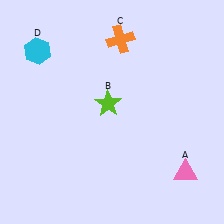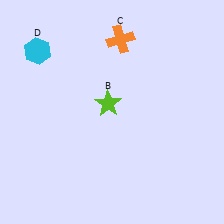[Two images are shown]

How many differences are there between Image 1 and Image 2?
There is 1 difference between the two images.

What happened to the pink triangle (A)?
The pink triangle (A) was removed in Image 2. It was in the bottom-right area of Image 1.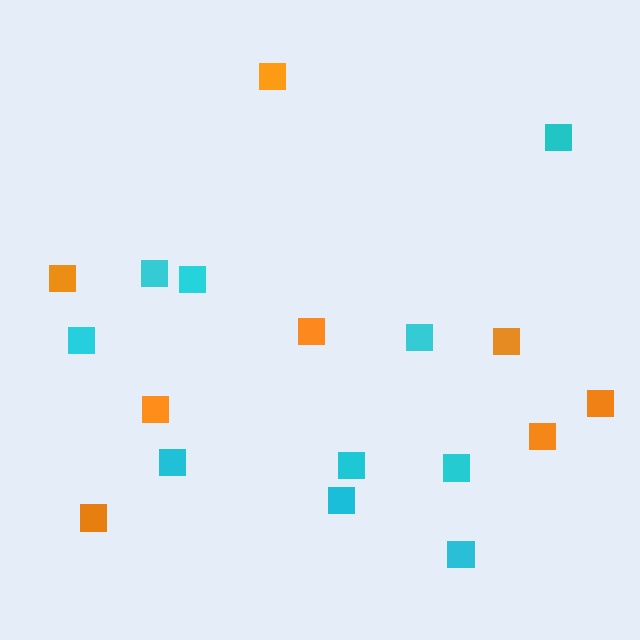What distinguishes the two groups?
There are 2 groups: one group of cyan squares (10) and one group of orange squares (8).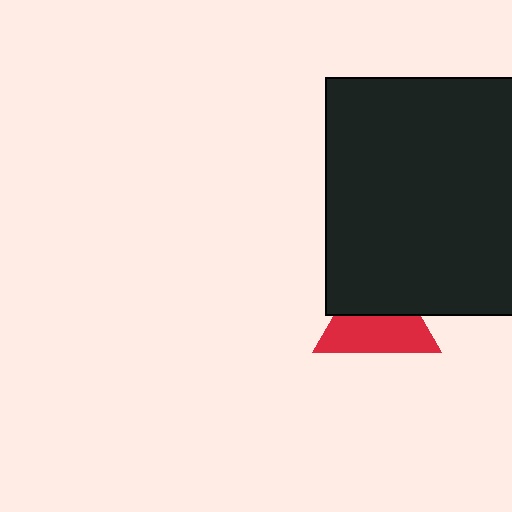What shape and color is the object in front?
The object in front is a black rectangle.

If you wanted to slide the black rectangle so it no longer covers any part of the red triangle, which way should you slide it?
Slide it up — that is the most direct way to separate the two shapes.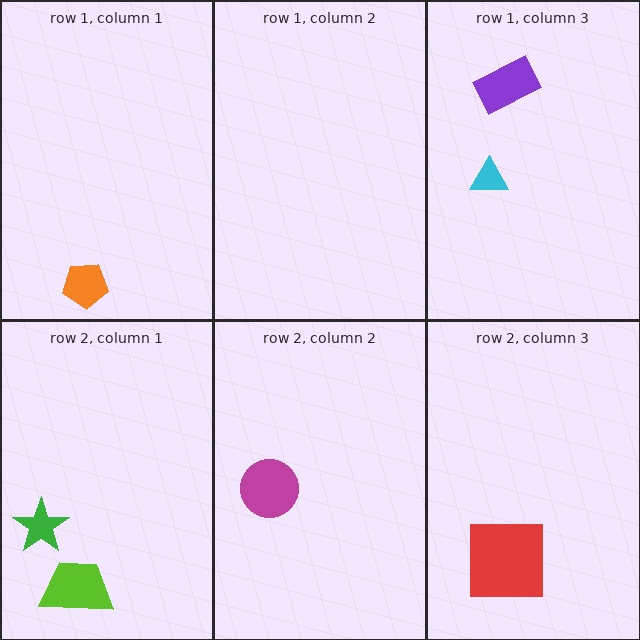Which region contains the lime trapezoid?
The row 2, column 1 region.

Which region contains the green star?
The row 2, column 1 region.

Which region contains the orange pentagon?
The row 1, column 1 region.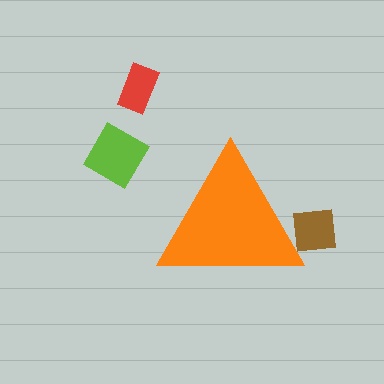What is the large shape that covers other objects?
An orange triangle.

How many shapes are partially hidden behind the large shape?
1 shape is partially hidden.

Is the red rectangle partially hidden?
No, the red rectangle is fully visible.